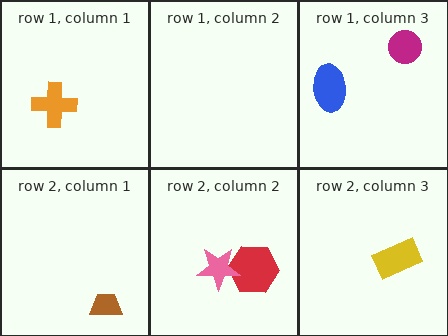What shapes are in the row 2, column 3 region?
The yellow rectangle.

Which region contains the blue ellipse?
The row 1, column 3 region.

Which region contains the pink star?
The row 2, column 2 region.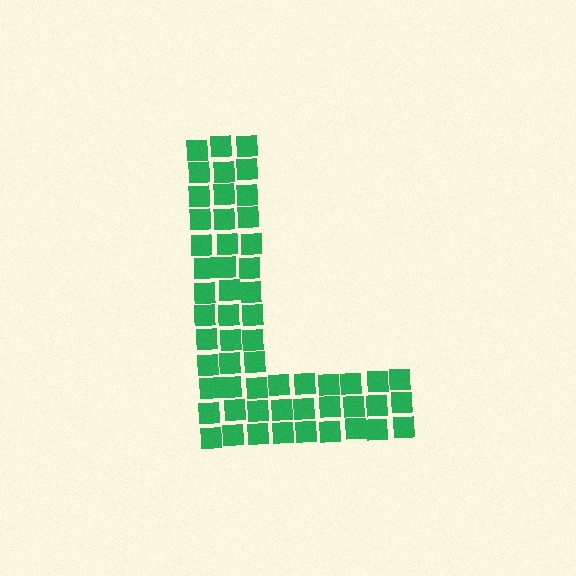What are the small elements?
The small elements are squares.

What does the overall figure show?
The overall figure shows the letter L.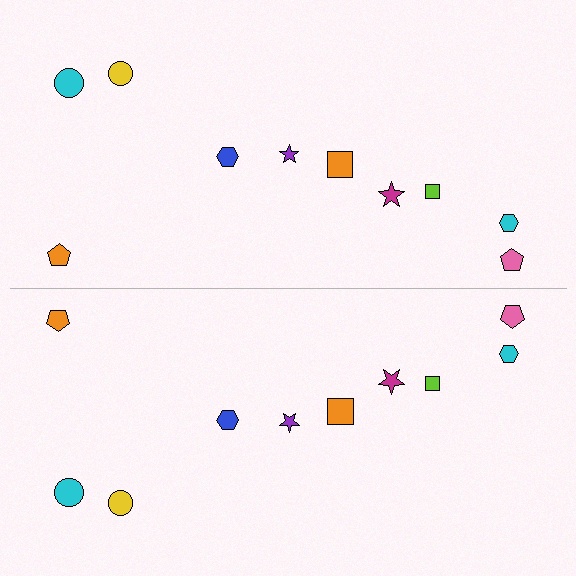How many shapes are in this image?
There are 20 shapes in this image.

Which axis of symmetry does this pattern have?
The pattern has a horizontal axis of symmetry running through the center of the image.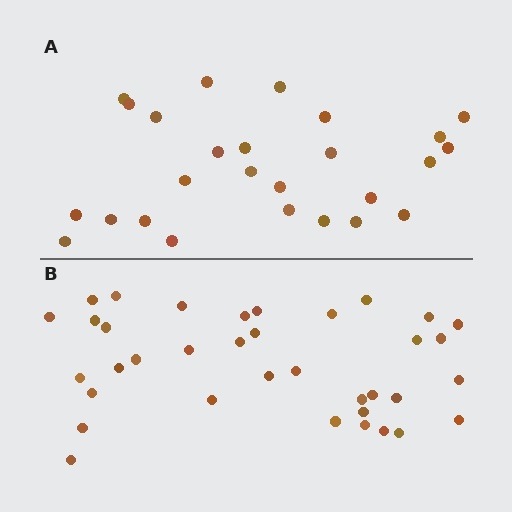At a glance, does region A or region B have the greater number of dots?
Region B (the bottom region) has more dots.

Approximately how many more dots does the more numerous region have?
Region B has roughly 10 or so more dots than region A.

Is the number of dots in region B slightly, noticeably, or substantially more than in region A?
Region B has noticeably more, but not dramatically so. The ratio is roughly 1.4 to 1.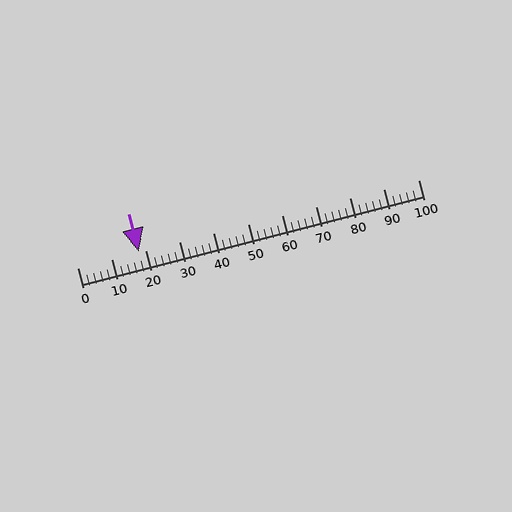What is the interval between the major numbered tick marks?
The major tick marks are spaced 10 units apart.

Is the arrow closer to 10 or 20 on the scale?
The arrow is closer to 20.